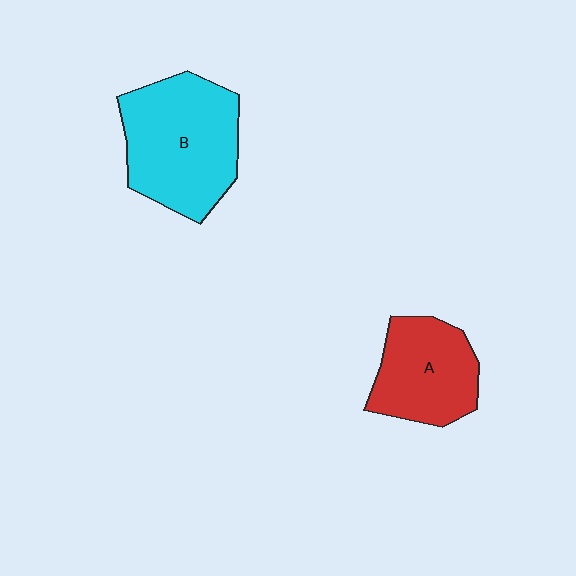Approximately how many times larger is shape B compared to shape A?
Approximately 1.4 times.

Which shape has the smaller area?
Shape A (red).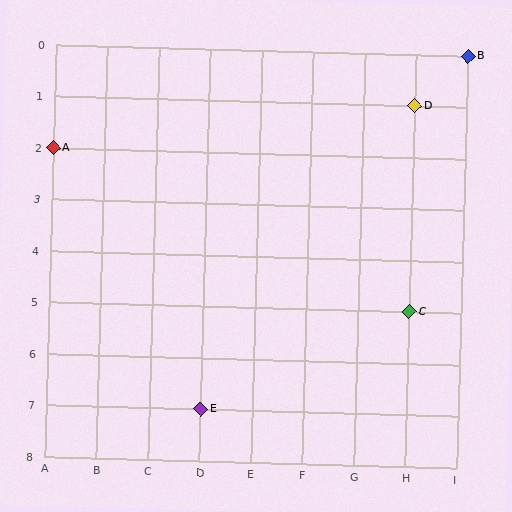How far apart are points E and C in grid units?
Points E and C are 4 columns and 2 rows apart (about 4.5 grid units diagonally).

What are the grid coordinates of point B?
Point B is at grid coordinates (I, 0).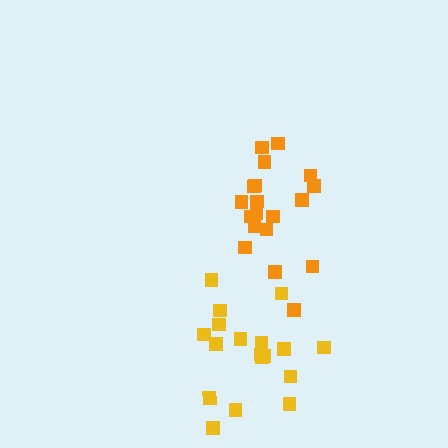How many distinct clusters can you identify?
There are 2 distinct clusters.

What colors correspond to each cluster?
The clusters are colored: yellow, orange.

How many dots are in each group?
Group 1: 18 dots, Group 2: 19 dots (37 total).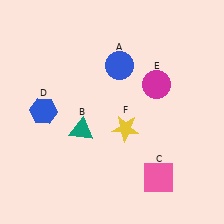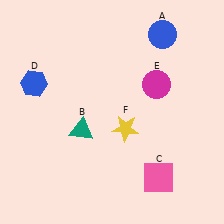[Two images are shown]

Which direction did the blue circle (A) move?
The blue circle (A) moved right.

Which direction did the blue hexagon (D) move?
The blue hexagon (D) moved up.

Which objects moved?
The objects that moved are: the blue circle (A), the blue hexagon (D).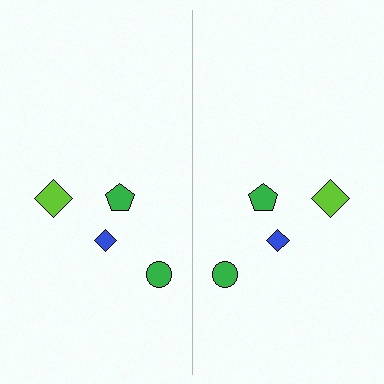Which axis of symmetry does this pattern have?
The pattern has a vertical axis of symmetry running through the center of the image.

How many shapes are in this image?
There are 8 shapes in this image.